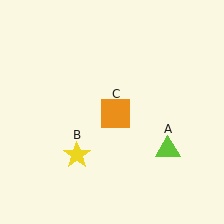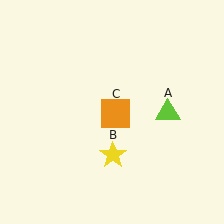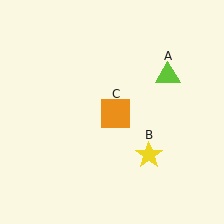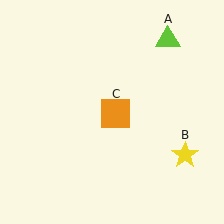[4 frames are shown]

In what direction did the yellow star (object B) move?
The yellow star (object B) moved right.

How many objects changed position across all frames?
2 objects changed position: lime triangle (object A), yellow star (object B).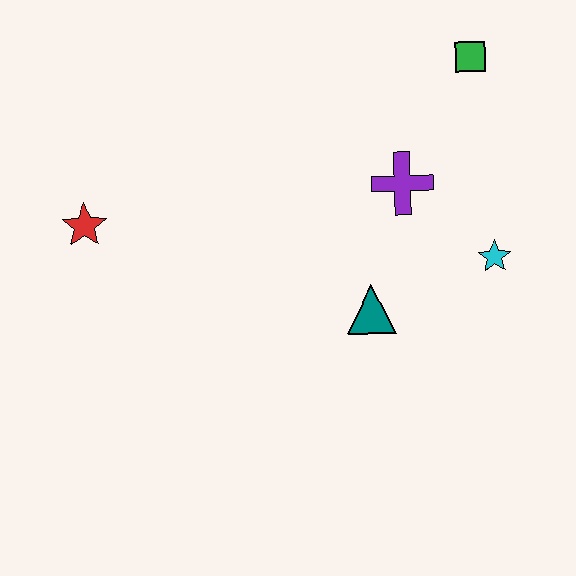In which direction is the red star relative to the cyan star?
The red star is to the left of the cyan star.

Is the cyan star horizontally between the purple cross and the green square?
No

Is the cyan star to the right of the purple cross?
Yes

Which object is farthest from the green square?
The red star is farthest from the green square.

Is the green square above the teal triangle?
Yes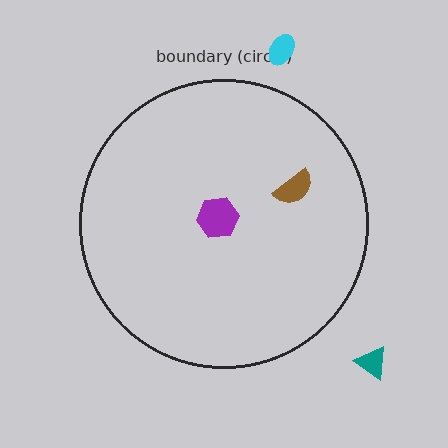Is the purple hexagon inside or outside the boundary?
Inside.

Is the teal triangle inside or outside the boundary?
Outside.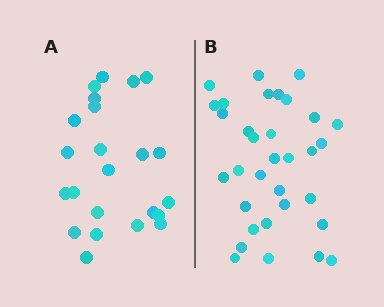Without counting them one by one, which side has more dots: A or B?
Region B (the right region) has more dots.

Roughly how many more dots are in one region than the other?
Region B has roughly 10 or so more dots than region A.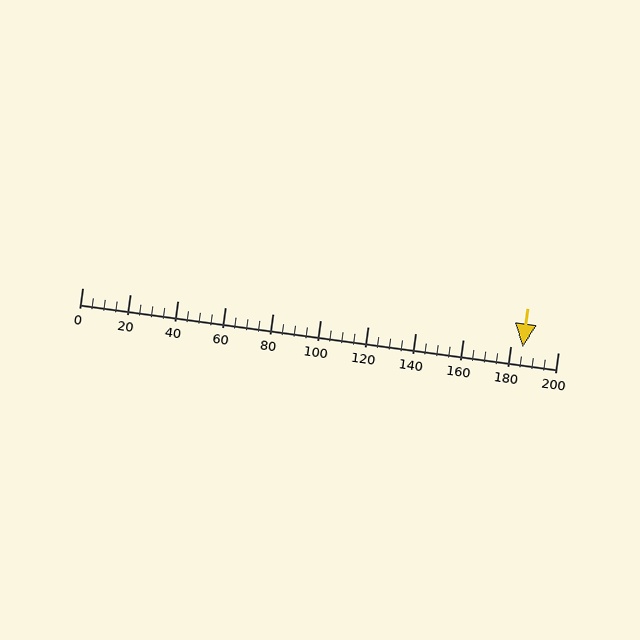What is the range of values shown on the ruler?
The ruler shows values from 0 to 200.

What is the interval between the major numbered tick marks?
The major tick marks are spaced 20 units apart.